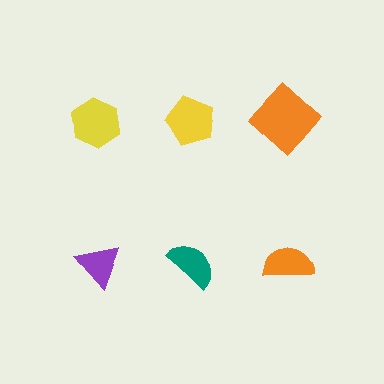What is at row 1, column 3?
An orange diamond.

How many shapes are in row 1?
3 shapes.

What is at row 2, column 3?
An orange semicircle.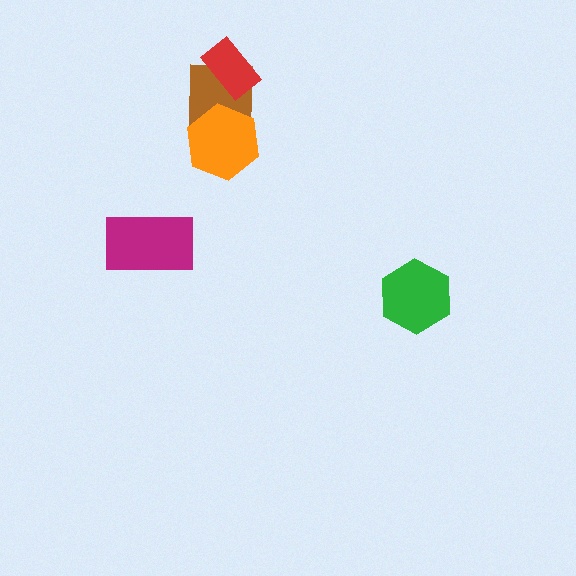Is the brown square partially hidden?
Yes, it is partially covered by another shape.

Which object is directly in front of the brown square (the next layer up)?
The red rectangle is directly in front of the brown square.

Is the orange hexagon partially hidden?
No, no other shape covers it.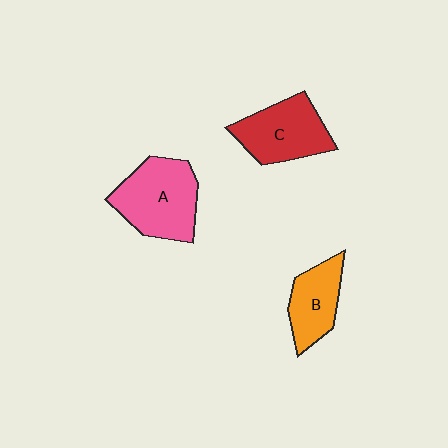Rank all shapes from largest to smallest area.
From largest to smallest: A (pink), C (red), B (orange).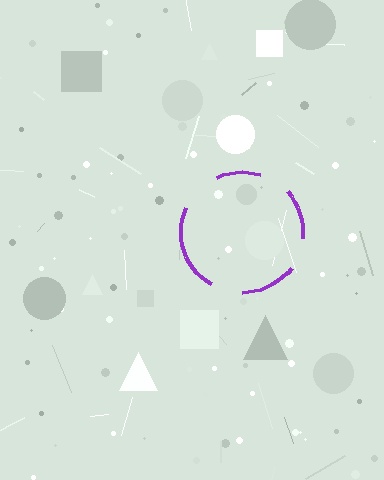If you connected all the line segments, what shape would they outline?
They would outline a circle.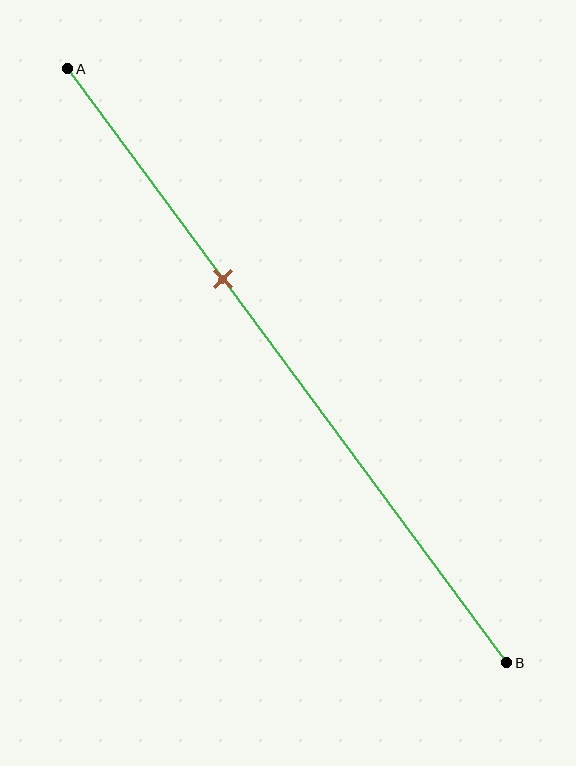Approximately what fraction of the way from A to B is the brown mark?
The brown mark is approximately 35% of the way from A to B.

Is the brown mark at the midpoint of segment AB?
No, the mark is at about 35% from A, not at the 50% midpoint.